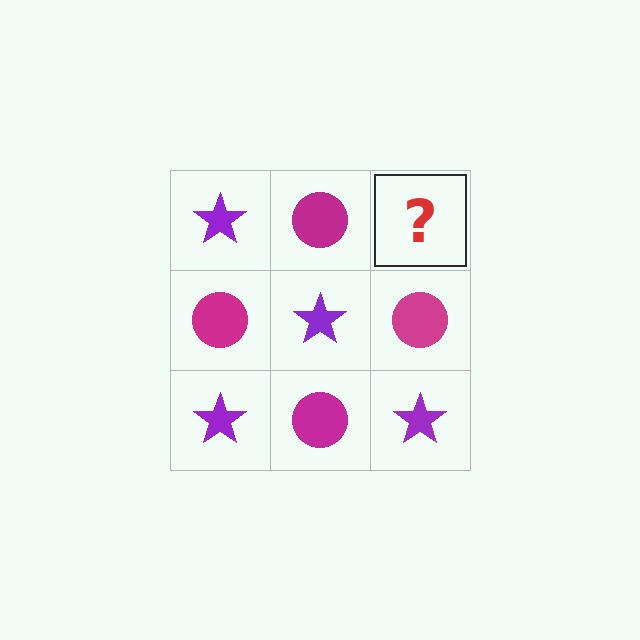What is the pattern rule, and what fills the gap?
The rule is that it alternates purple star and magenta circle in a checkerboard pattern. The gap should be filled with a purple star.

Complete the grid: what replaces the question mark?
The question mark should be replaced with a purple star.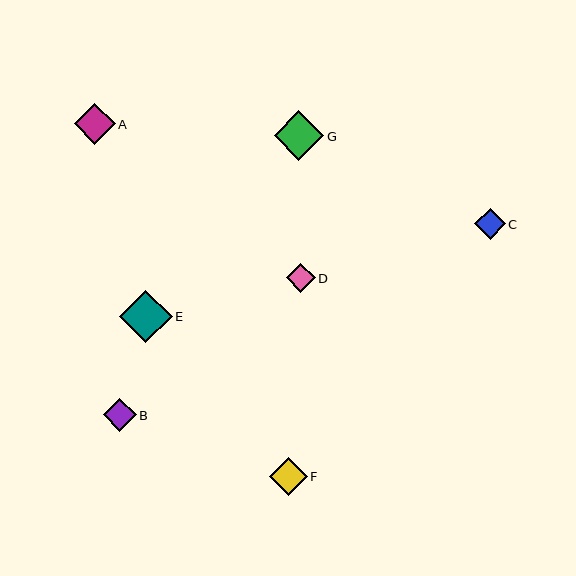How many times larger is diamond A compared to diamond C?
Diamond A is approximately 1.3 times the size of diamond C.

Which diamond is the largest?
Diamond E is the largest with a size of approximately 52 pixels.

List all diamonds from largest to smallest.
From largest to smallest: E, G, A, F, B, C, D.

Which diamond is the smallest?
Diamond D is the smallest with a size of approximately 28 pixels.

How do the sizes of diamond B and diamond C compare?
Diamond B and diamond C are approximately the same size.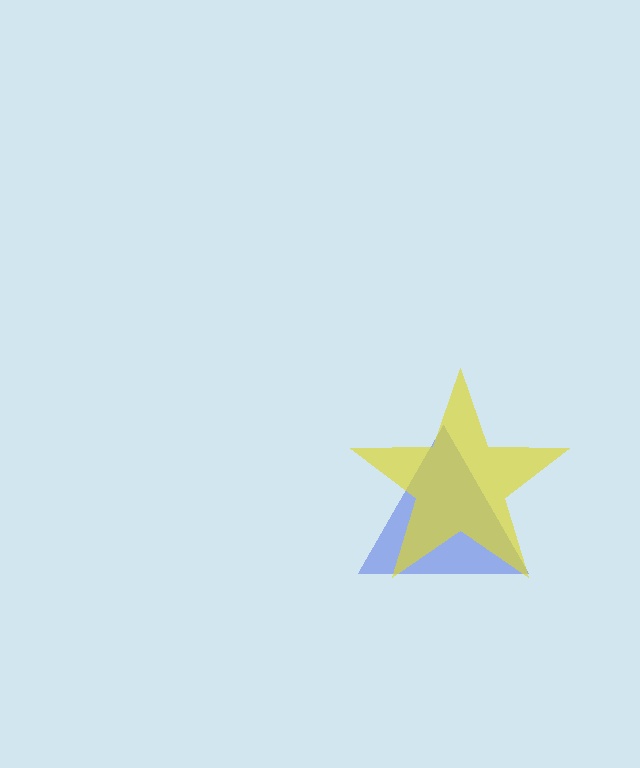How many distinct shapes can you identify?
There are 2 distinct shapes: a blue triangle, a yellow star.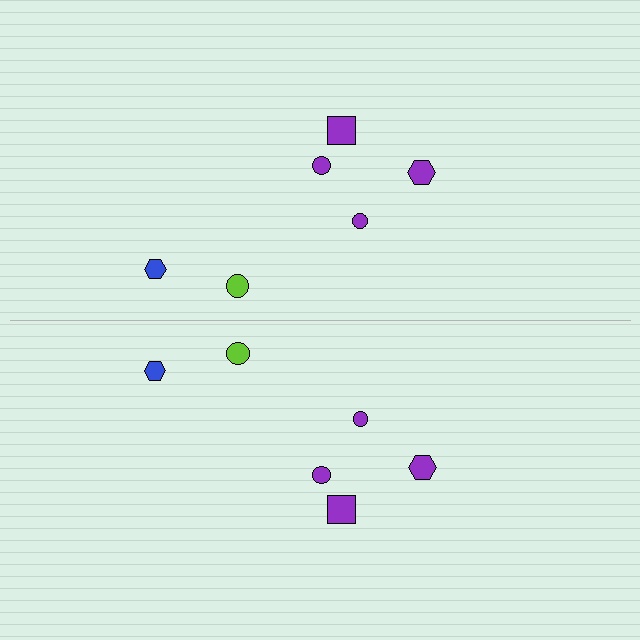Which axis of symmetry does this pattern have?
The pattern has a horizontal axis of symmetry running through the center of the image.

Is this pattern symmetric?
Yes, this pattern has bilateral (reflection) symmetry.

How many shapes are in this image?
There are 12 shapes in this image.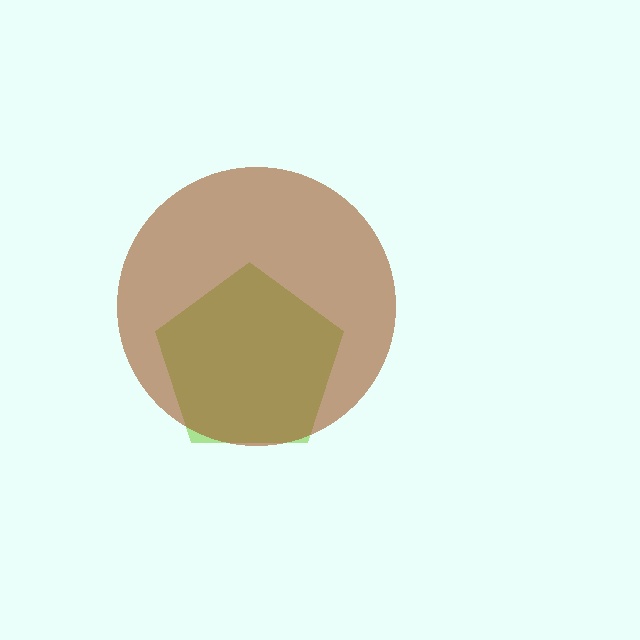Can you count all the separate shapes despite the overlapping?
Yes, there are 2 separate shapes.